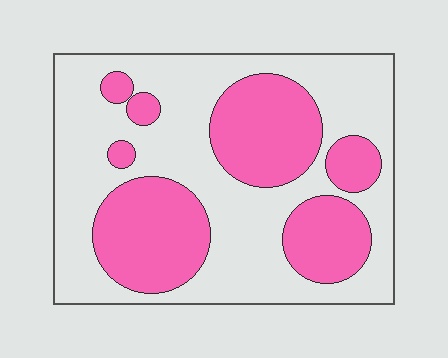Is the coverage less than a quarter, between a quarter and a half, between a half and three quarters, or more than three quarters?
Between a quarter and a half.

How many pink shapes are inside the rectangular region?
7.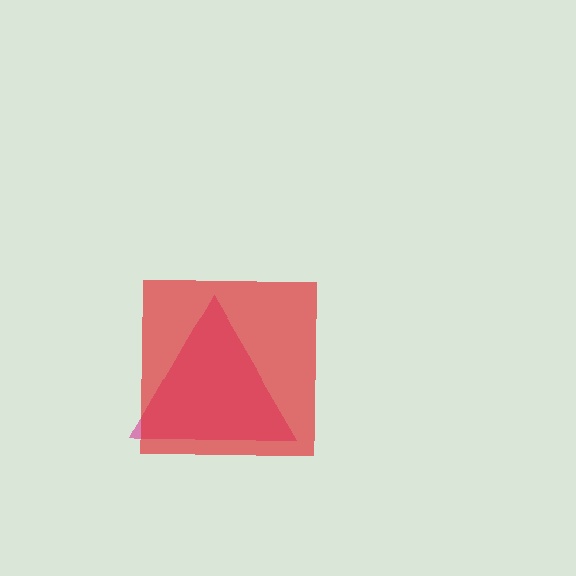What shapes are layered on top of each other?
The layered shapes are: a magenta triangle, a red square.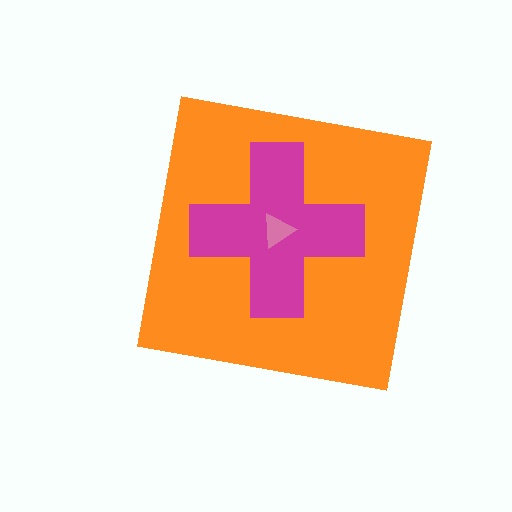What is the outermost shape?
The orange square.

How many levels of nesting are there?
3.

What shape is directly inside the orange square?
The magenta cross.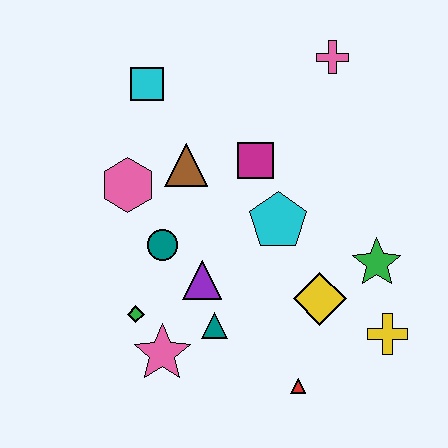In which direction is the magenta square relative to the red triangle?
The magenta square is above the red triangle.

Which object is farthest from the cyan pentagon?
The cyan square is farthest from the cyan pentagon.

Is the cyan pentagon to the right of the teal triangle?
Yes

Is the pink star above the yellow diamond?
No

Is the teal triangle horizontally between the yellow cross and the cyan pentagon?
No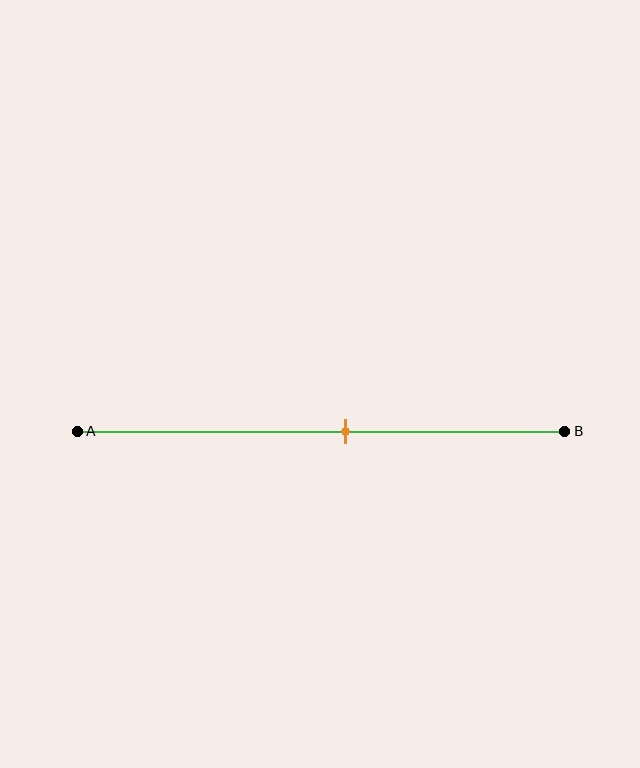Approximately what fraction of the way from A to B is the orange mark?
The orange mark is approximately 55% of the way from A to B.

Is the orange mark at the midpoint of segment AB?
No, the mark is at about 55% from A, not at the 50% midpoint.